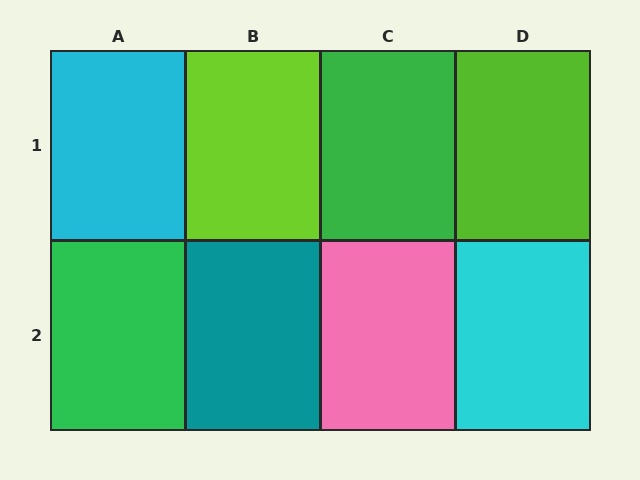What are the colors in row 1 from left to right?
Cyan, lime, green, lime.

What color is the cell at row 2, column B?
Teal.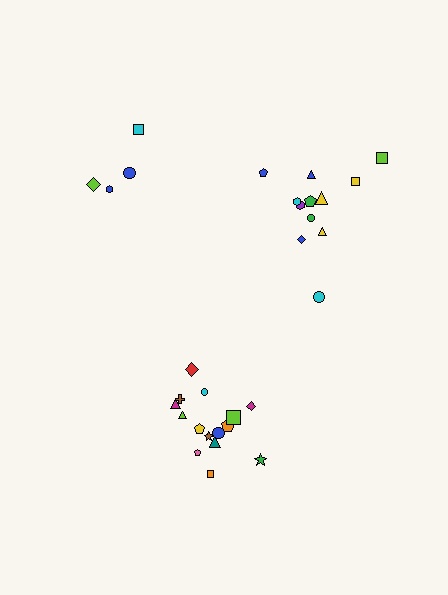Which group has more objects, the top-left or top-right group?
The top-right group.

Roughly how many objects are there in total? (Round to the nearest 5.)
Roughly 30 objects in total.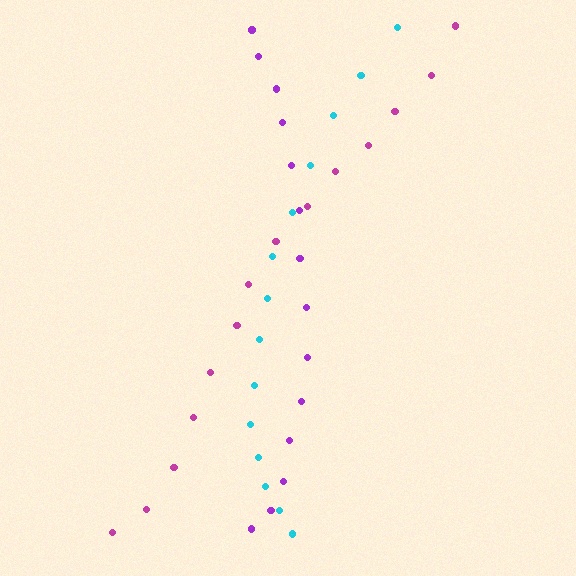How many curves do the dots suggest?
There are 3 distinct paths.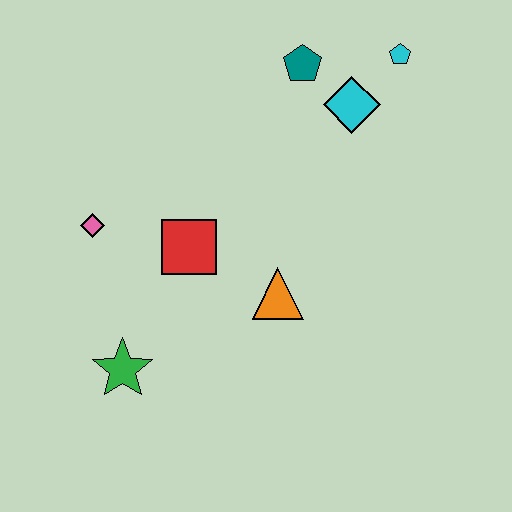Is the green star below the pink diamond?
Yes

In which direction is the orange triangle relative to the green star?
The orange triangle is to the right of the green star.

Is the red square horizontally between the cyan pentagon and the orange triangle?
No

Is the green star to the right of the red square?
No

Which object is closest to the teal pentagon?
The cyan diamond is closest to the teal pentagon.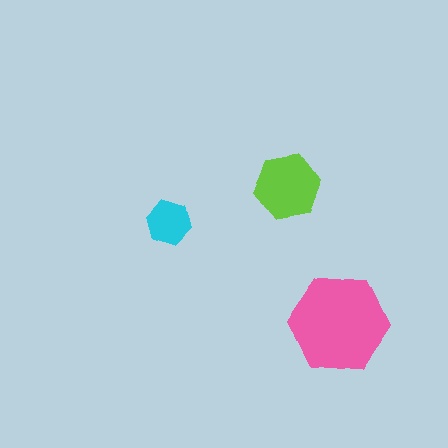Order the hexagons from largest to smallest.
the pink one, the lime one, the cyan one.